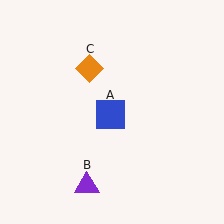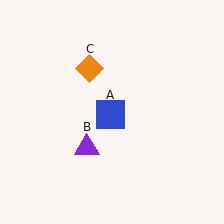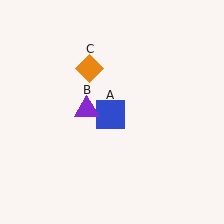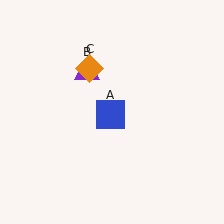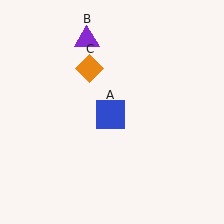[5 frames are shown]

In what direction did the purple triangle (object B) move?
The purple triangle (object B) moved up.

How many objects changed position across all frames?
1 object changed position: purple triangle (object B).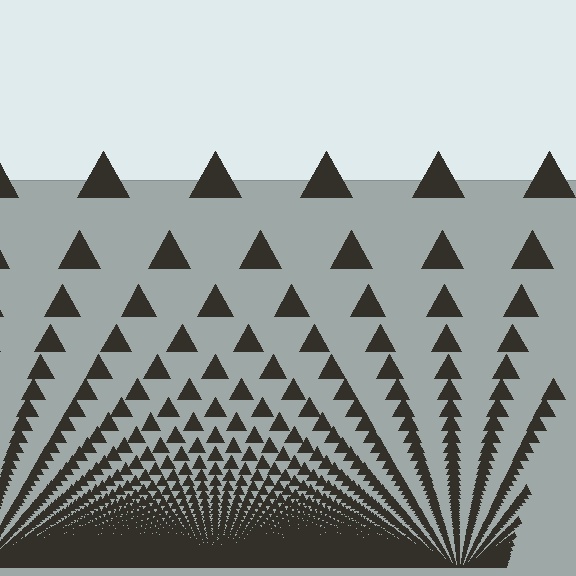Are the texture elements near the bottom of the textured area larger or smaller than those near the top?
Smaller. The gradient is inverted — elements near the bottom are smaller and denser.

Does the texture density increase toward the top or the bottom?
Density increases toward the bottom.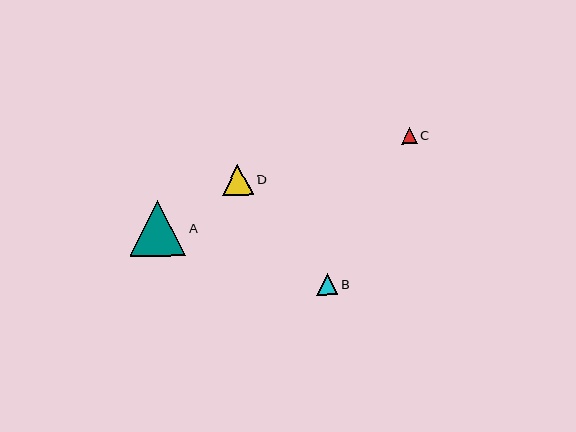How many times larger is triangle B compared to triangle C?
Triangle B is approximately 1.3 times the size of triangle C.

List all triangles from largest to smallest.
From largest to smallest: A, D, B, C.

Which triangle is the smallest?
Triangle C is the smallest with a size of approximately 16 pixels.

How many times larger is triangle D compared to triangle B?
Triangle D is approximately 1.5 times the size of triangle B.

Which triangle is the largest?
Triangle A is the largest with a size of approximately 56 pixels.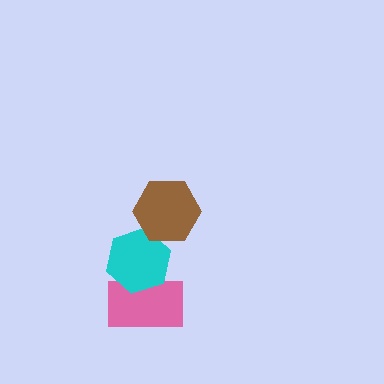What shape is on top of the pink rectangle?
The cyan hexagon is on top of the pink rectangle.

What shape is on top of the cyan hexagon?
The brown hexagon is on top of the cyan hexagon.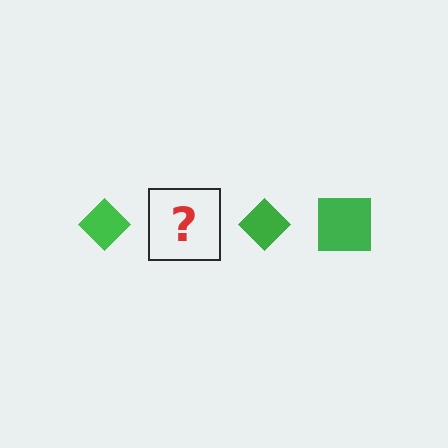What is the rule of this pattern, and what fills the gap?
The rule is that the pattern cycles through diamond, square shapes in green. The gap should be filled with a green square.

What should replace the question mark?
The question mark should be replaced with a green square.